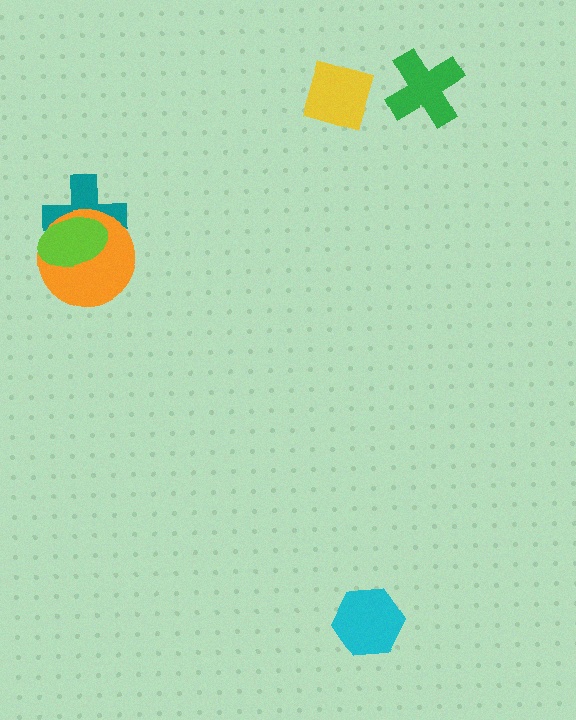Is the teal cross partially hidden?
Yes, it is partially covered by another shape.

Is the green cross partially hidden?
No, no other shape covers it.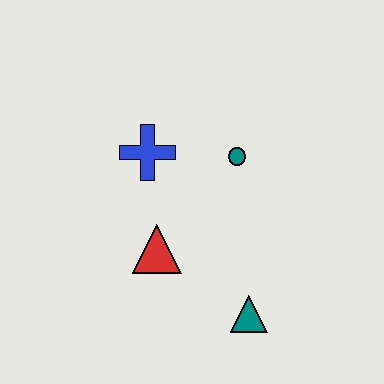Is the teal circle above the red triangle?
Yes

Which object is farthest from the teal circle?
The teal triangle is farthest from the teal circle.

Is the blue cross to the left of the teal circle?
Yes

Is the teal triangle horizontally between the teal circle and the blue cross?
No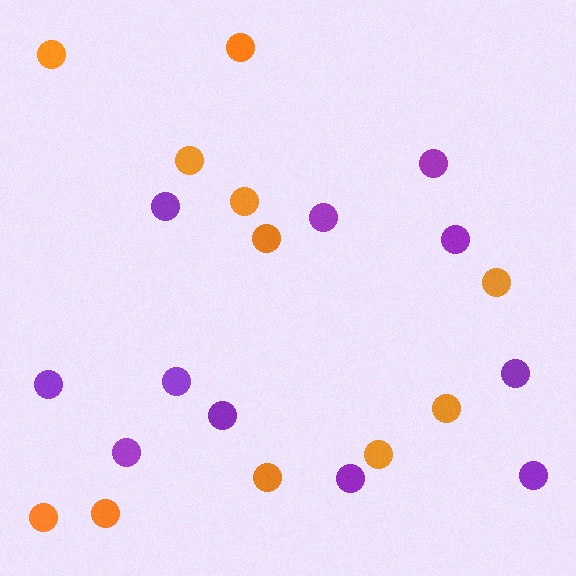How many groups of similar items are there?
There are 2 groups: one group of purple circles (11) and one group of orange circles (11).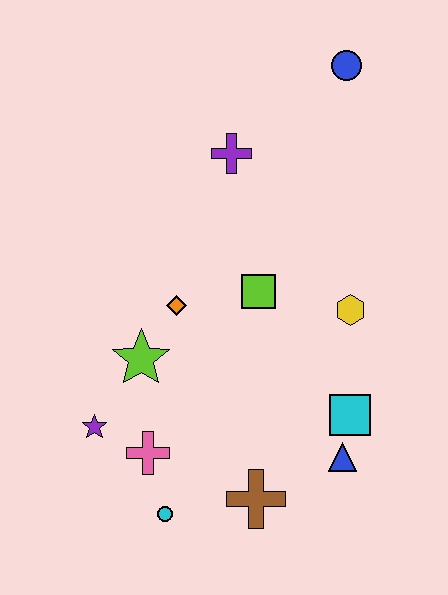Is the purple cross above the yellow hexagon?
Yes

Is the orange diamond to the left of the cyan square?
Yes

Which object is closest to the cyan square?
The blue triangle is closest to the cyan square.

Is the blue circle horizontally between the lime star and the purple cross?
No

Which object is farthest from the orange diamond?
The blue circle is farthest from the orange diamond.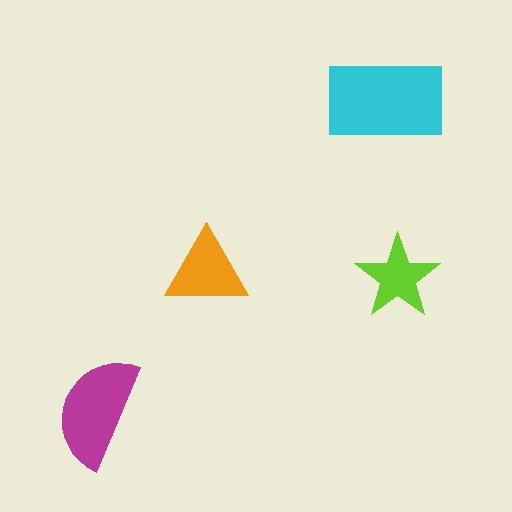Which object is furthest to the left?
The magenta semicircle is leftmost.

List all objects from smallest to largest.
The lime star, the orange triangle, the magenta semicircle, the cyan rectangle.